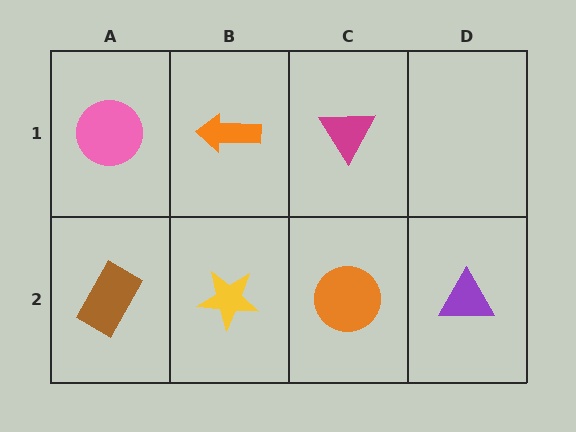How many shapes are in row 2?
4 shapes.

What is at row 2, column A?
A brown rectangle.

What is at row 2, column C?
An orange circle.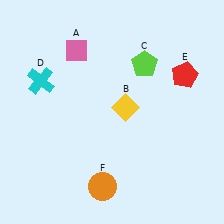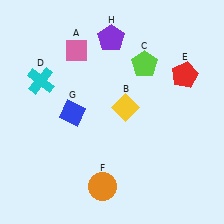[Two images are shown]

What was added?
A blue diamond (G), a purple pentagon (H) were added in Image 2.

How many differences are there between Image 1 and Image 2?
There are 2 differences between the two images.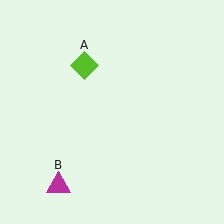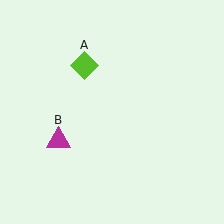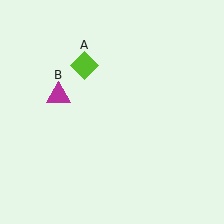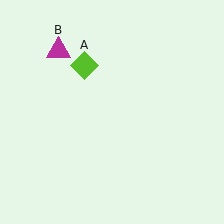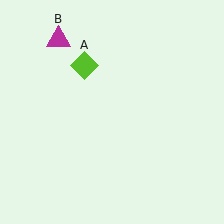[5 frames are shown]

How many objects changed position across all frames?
1 object changed position: magenta triangle (object B).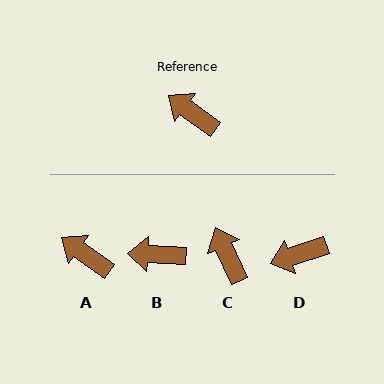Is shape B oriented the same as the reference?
No, it is off by about 33 degrees.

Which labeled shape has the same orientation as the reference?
A.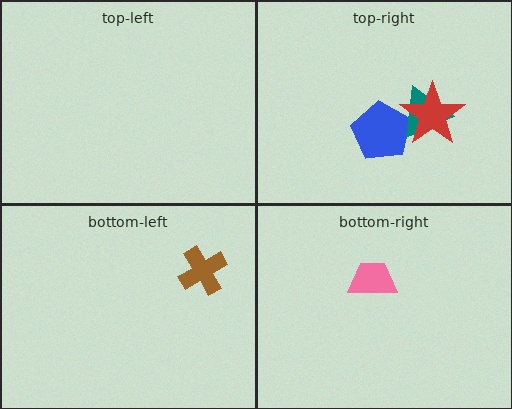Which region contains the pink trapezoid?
The bottom-right region.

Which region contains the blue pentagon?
The top-right region.